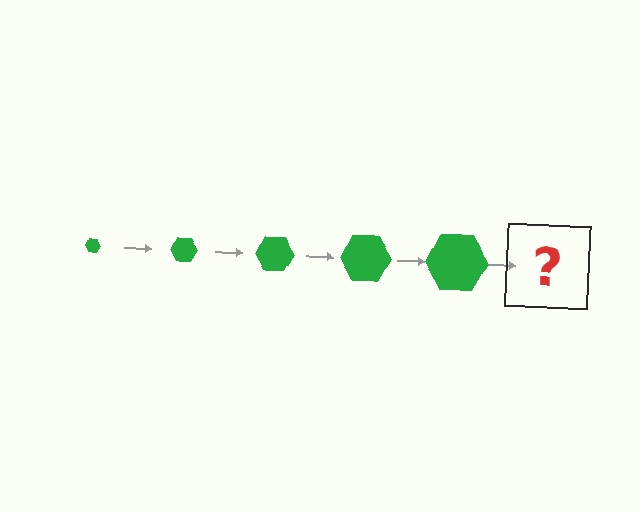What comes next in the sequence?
The next element should be a green hexagon, larger than the previous one.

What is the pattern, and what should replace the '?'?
The pattern is that the hexagon gets progressively larger each step. The '?' should be a green hexagon, larger than the previous one.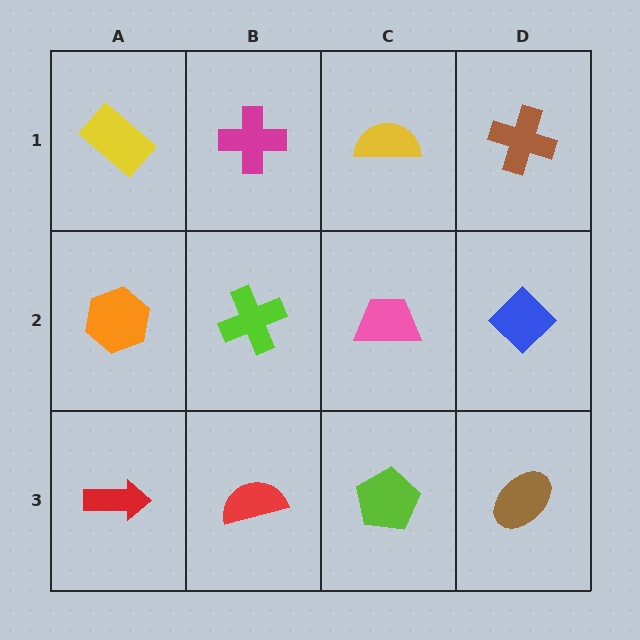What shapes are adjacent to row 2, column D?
A brown cross (row 1, column D), a brown ellipse (row 3, column D), a pink trapezoid (row 2, column C).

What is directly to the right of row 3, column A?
A red semicircle.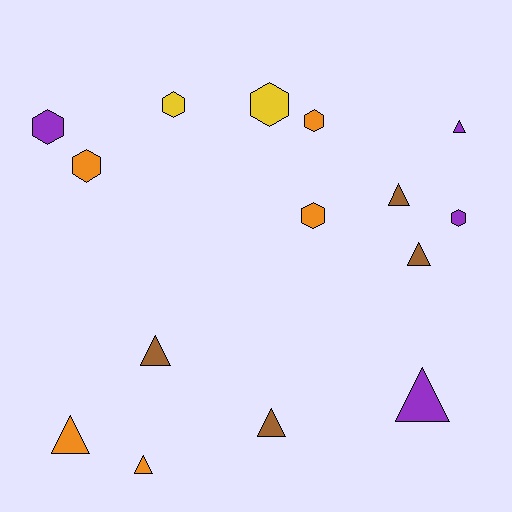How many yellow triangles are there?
There are no yellow triangles.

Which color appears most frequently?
Orange, with 5 objects.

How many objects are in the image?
There are 15 objects.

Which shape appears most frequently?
Triangle, with 8 objects.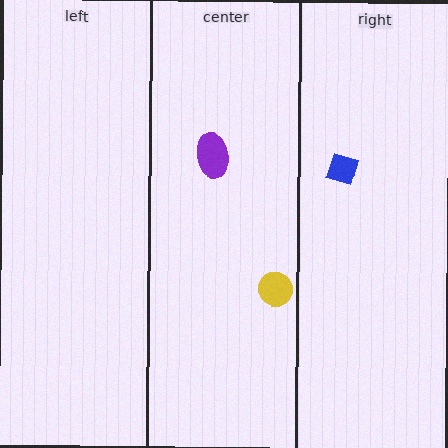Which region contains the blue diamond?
The right region.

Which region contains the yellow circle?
The center region.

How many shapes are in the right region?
1.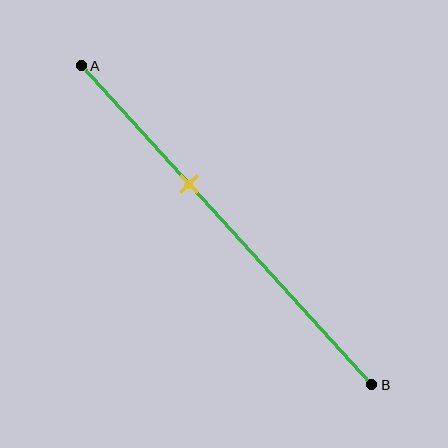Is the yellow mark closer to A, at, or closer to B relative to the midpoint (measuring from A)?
The yellow mark is closer to point A than the midpoint of segment AB.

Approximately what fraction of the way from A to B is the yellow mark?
The yellow mark is approximately 35% of the way from A to B.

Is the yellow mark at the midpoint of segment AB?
No, the mark is at about 35% from A, not at the 50% midpoint.